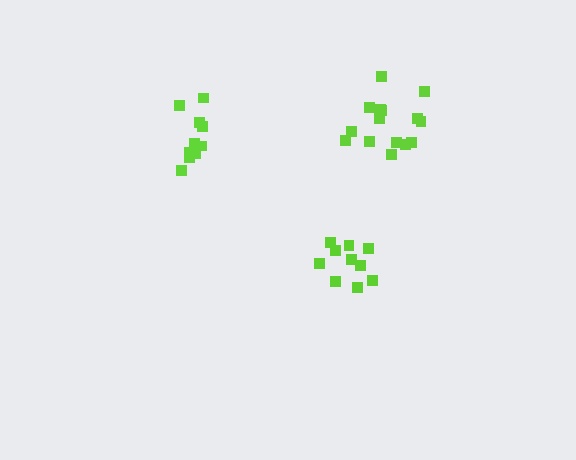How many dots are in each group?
Group 1: 10 dots, Group 2: 10 dots, Group 3: 15 dots (35 total).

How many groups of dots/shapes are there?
There are 3 groups.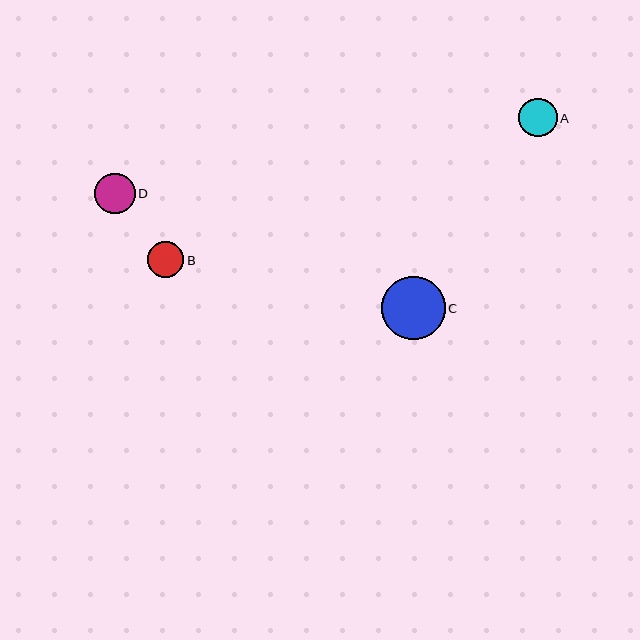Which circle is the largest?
Circle C is the largest with a size of approximately 63 pixels.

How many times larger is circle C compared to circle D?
Circle C is approximately 1.6 times the size of circle D.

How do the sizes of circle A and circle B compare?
Circle A and circle B are approximately the same size.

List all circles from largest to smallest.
From largest to smallest: C, D, A, B.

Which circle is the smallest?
Circle B is the smallest with a size of approximately 36 pixels.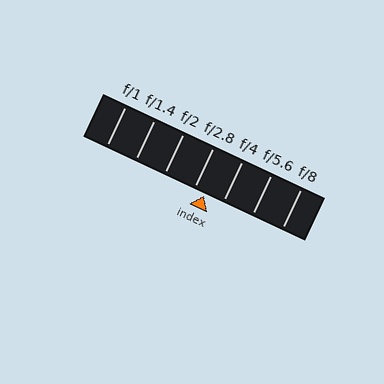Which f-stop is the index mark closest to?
The index mark is closest to f/2.8.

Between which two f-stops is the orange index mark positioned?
The index mark is between f/2.8 and f/4.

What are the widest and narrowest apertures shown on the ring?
The widest aperture shown is f/1 and the narrowest is f/8.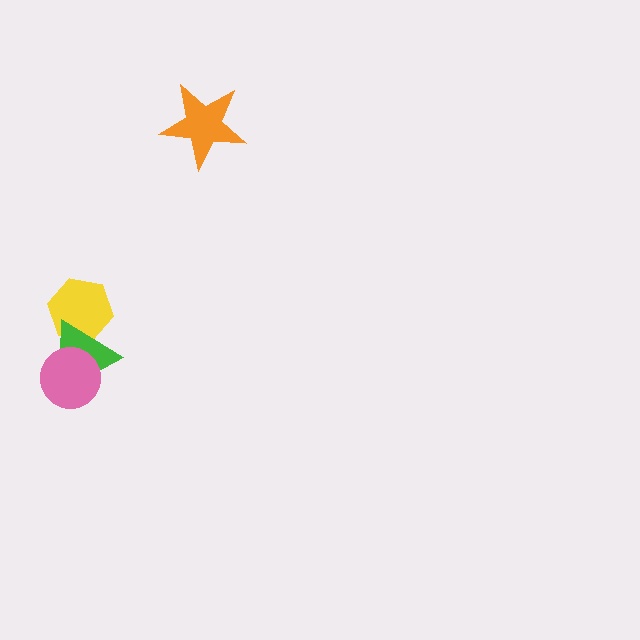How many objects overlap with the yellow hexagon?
1 object overlaps with the yellow hexagon.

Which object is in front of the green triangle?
The pink circle is in front of the green triangle.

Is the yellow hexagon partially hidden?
Yes, it is partially covered by another shape.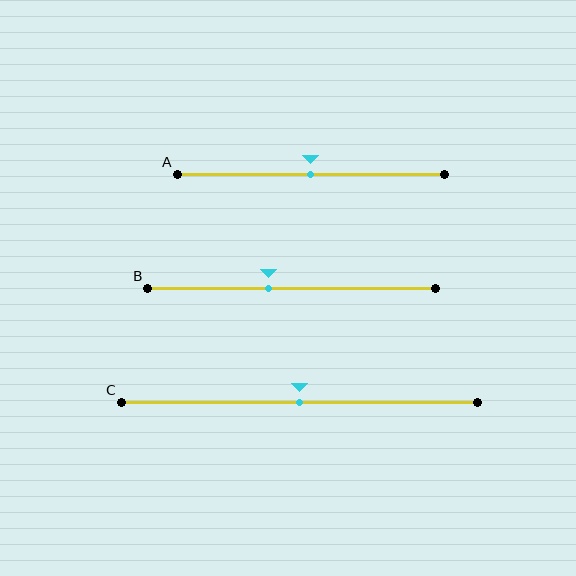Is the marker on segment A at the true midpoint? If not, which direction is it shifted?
Yes, the marker on segment A is at the true midpoint.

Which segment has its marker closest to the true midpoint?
Segment A has its marker closest to the true midpoint.